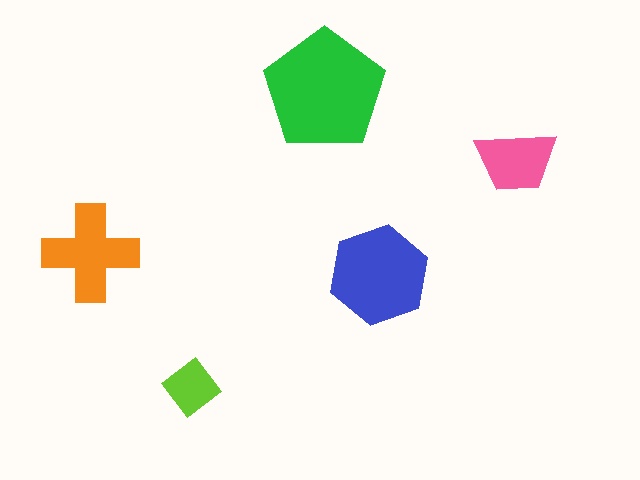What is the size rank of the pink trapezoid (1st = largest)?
4th.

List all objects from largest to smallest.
The green pentagon, the blue hexagon, the orange cross, the pink trapezoid, the lime diamond.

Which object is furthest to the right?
The pink trapezoid is rightmost.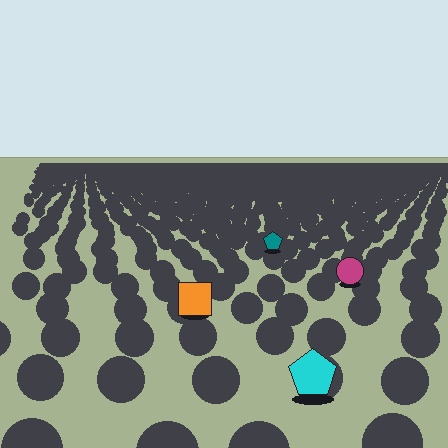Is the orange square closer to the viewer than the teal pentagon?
Yes. The orange square is closer — you can tell from the texture gradient: the ground texture is coarser near it.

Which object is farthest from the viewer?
The teal pentagon is farthest from the viewer. It appears smaller and the ground texture around it is denser.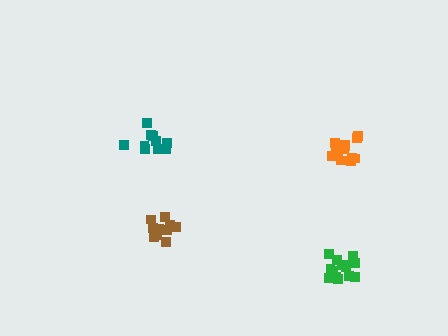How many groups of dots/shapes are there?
There are 4 groups.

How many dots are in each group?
Group 1: 14 dots, Group 2: 11 dots, Group 3: 10 dots, Group 4: 13 dots (48 total).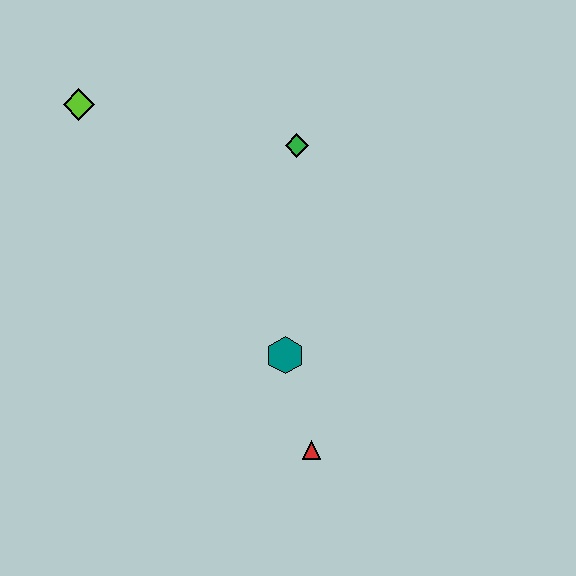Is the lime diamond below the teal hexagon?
No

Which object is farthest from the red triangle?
The lime diamond is farthest from the red triangle.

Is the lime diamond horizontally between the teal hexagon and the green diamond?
No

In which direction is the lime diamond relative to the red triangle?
The lime diamond is above the red triangle.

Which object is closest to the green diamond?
The teal hexagon is closest to the green diamond.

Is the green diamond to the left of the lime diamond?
No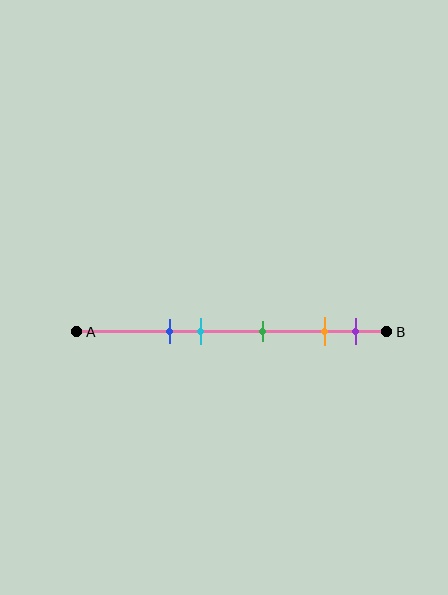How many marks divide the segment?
There are 5 marks dividing the segment.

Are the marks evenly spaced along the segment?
No, the marks are not evenly spaced.